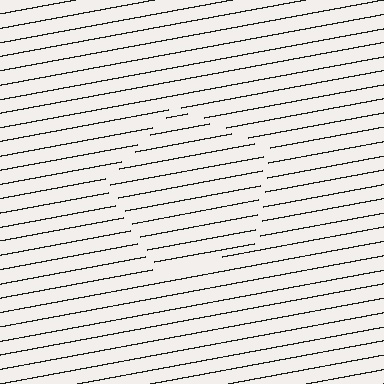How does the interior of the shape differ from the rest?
The interior of the shape contains the same grating, shifted by half a period — the contour is defined by the phase discontinuity where line-ends from the inner and outer gratings abut.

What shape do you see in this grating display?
An illusory pentagon. The interior of the shape contains the same grating, shifted by half a period — the contour is defined by the phase discontinuity where line-ends from the inner and outer gratings abut.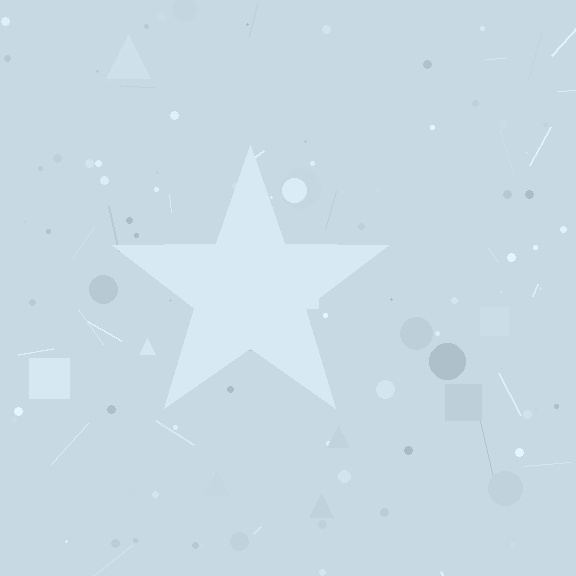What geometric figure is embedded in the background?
A star is embedded in the background.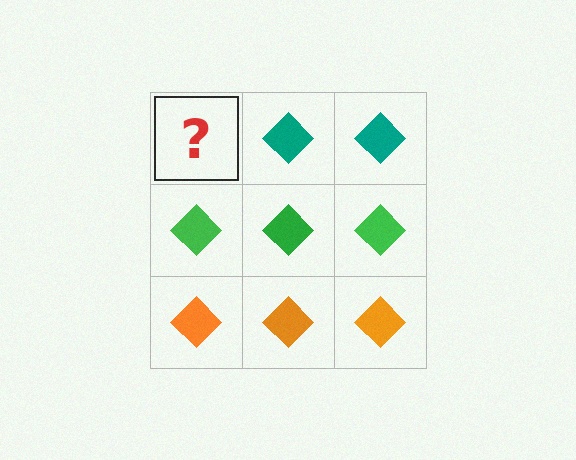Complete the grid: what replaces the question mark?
The question mark should be replaced with a teal diamond.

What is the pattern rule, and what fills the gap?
The rule is that each row has a consistent color. The gap should be filled with a teal diamond.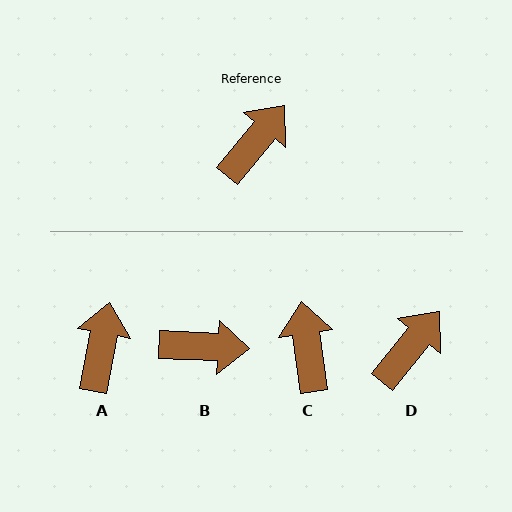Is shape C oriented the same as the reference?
No, it is off by about 47 degrees.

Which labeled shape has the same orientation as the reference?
D.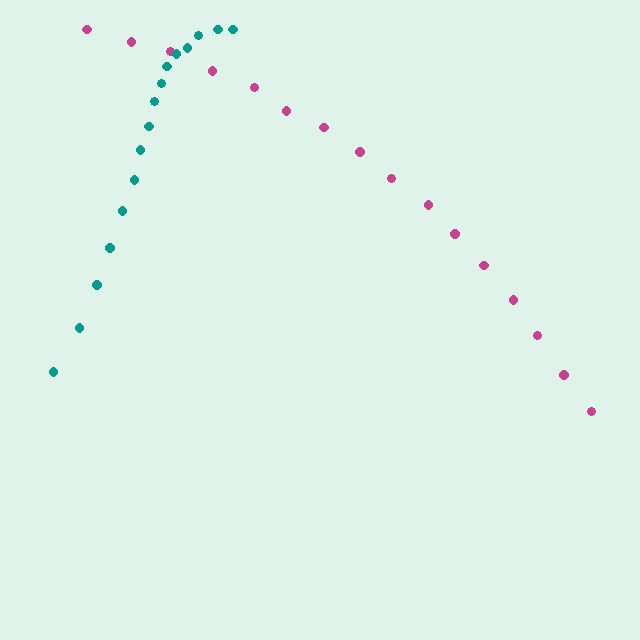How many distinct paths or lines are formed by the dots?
There are 2 distinct paths.